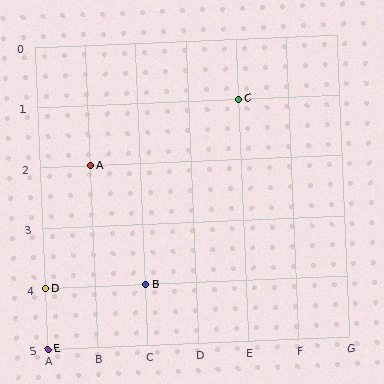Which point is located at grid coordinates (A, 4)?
Point D is at (A, 4).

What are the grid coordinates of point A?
Point A is at grid coordinates (B, 2).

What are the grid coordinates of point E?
Point E is at grid coordinates (A, 5).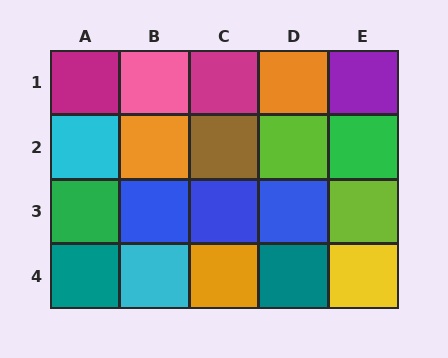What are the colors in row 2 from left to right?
Cyan, orange, brown, lime, green.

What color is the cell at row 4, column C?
Orange.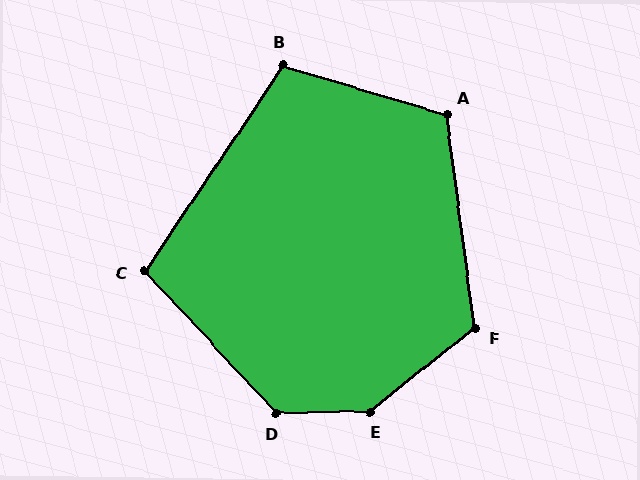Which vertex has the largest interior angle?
E, at approximately 143 degrees.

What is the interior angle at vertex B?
Approximately 107 degrees (obtuse).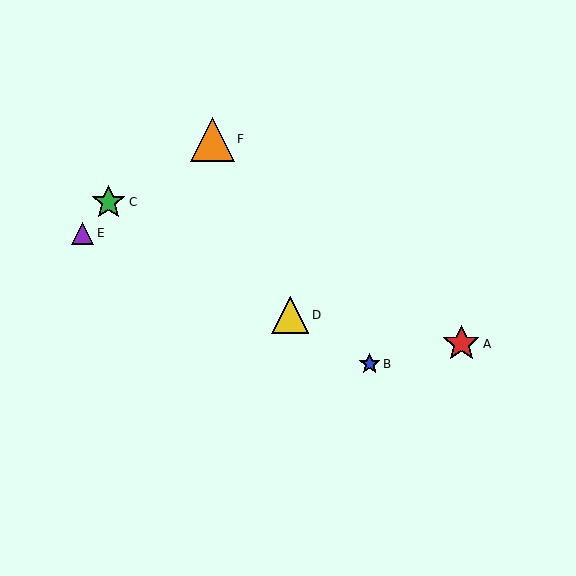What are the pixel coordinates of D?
Object D is at (290, 315).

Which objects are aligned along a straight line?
Objects B, C, D are aligned along a straight line.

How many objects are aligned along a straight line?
3 objects (B, C, D) are aligned along a straight line.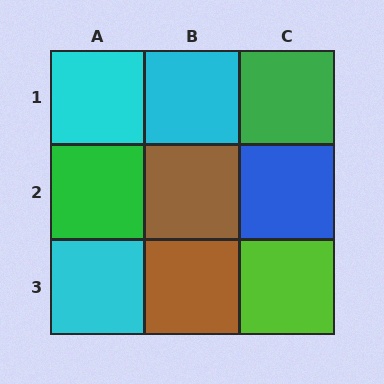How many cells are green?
2 cells are green.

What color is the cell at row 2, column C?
Blue.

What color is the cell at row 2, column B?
Brown.